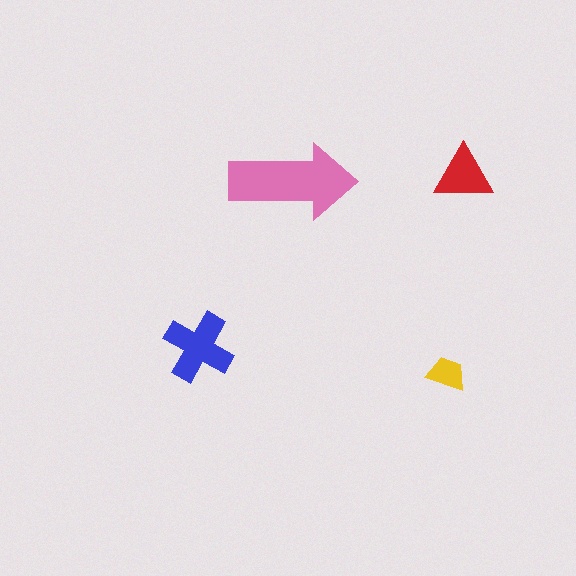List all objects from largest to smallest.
The pink arrow, the blue cross, the red triangle, the yellow trapezoid.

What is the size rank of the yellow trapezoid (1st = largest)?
4th.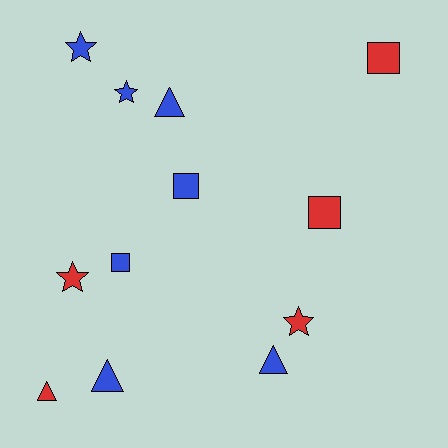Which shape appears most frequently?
Square, with 4 objects.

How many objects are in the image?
There are 12 objects.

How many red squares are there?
There are 2 red squares.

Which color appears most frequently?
Blue, with 7 objects.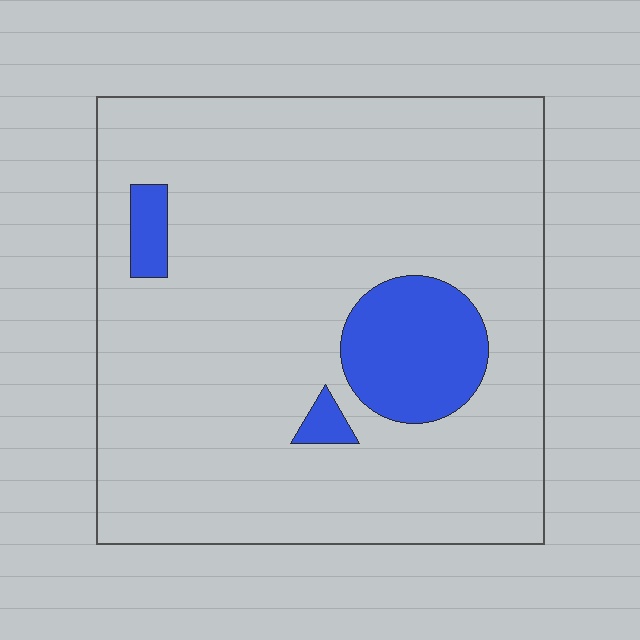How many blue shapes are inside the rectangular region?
3.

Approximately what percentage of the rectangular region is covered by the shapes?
Approximately 10%.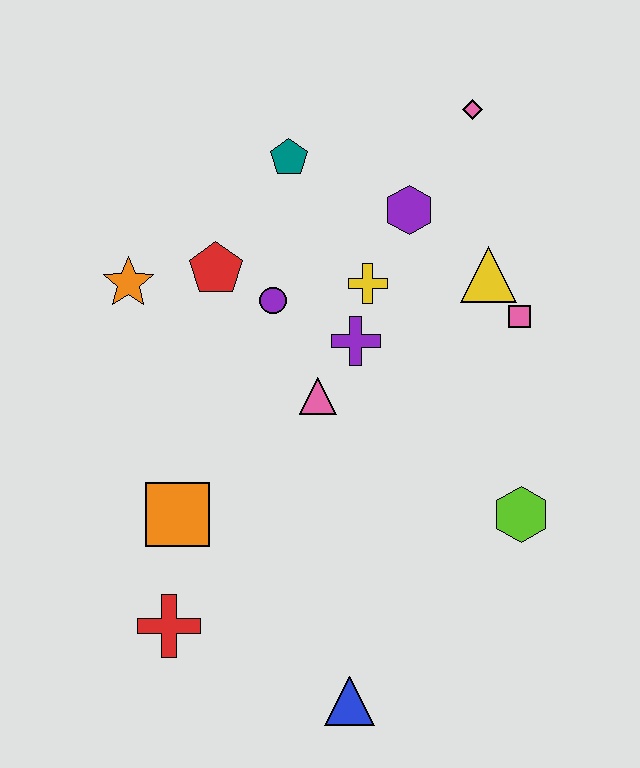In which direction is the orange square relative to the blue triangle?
The orange square is above the blue triangle.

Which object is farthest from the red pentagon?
The blue triangle is farthest from the red pentagon.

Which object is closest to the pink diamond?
The purple hexagon is closest to the pink diamond.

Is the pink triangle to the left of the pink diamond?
Yes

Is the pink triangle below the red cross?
No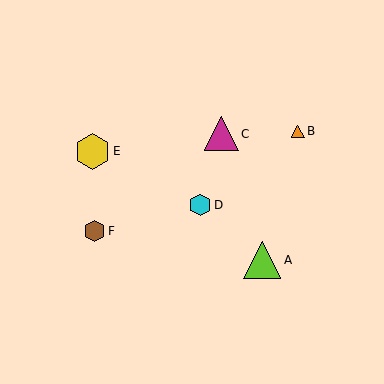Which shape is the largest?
The lime triangle (labeled A) is the largest.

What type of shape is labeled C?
Shape C is a magenta triangle.